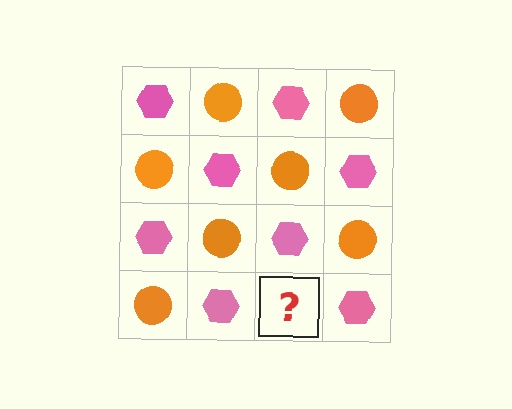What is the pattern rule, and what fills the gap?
The rule is that it alternates pink hexagon and orange circle in a checkerboard pattern. The gap should be filled with an orange circle.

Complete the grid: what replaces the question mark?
The question mark should be replaced with an orange circle.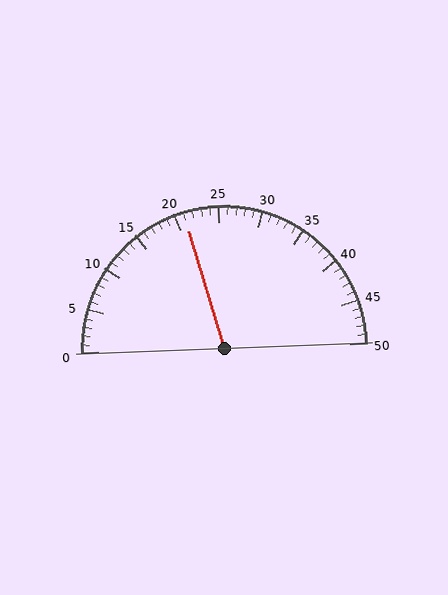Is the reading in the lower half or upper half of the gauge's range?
The reading is in the lower half of the range (0 to 50).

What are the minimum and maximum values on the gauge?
The gauge ranges from 0 to 50.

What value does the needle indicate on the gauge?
The needle indicates approximately 21.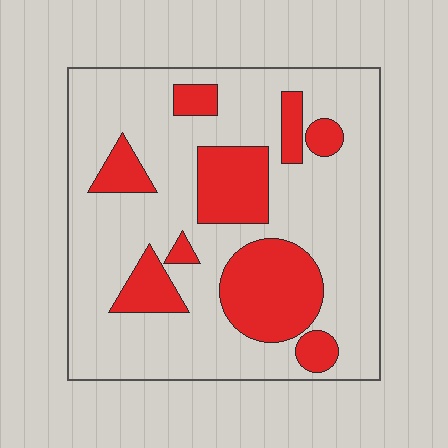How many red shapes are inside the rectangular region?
9.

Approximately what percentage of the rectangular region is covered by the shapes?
Approximately 25%.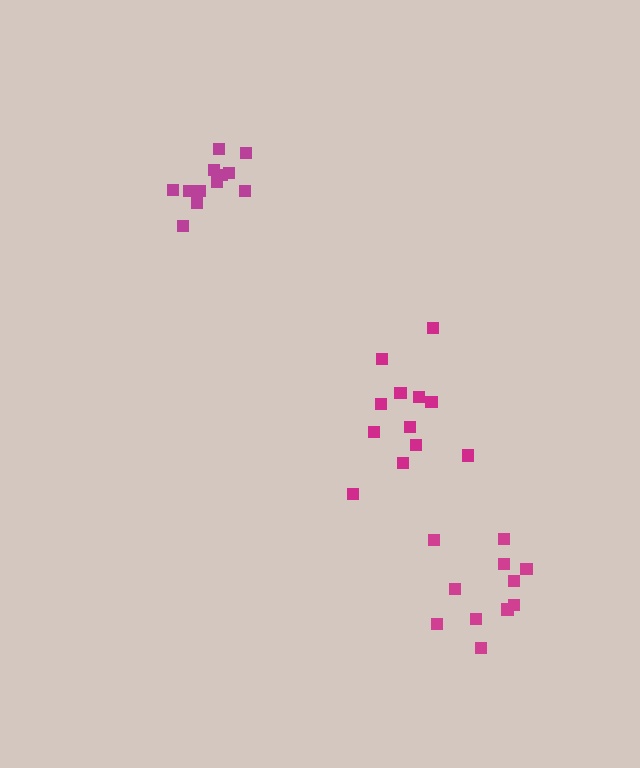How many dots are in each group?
Group 1: 12 dots, Group 2: 12 dots, Group 3: 11 dots (35 total).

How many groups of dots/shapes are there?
There are 3 groups.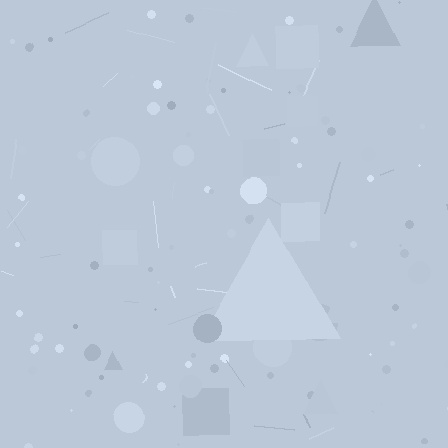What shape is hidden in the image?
A triangle is hidden in the image.